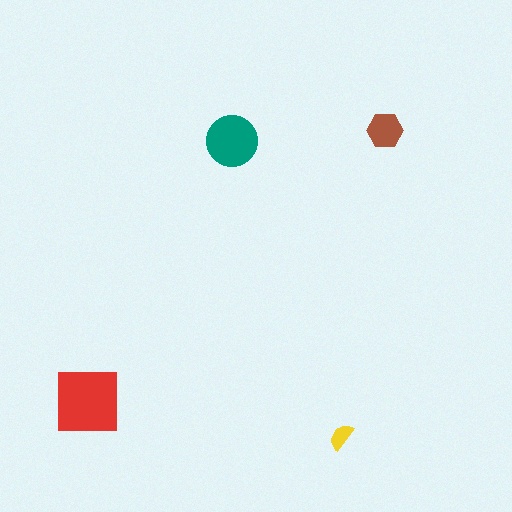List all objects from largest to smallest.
The red square, the teal circle, the brown hexagon, the yellow semicircle.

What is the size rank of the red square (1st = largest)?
1st.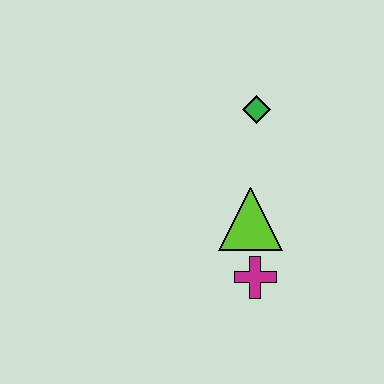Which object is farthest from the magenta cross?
The green diamond is farthest from the magenta cross.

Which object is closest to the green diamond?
The lime triangle is closest to the green diamond.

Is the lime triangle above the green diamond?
No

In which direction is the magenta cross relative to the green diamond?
The magenta cross is below the green diamond.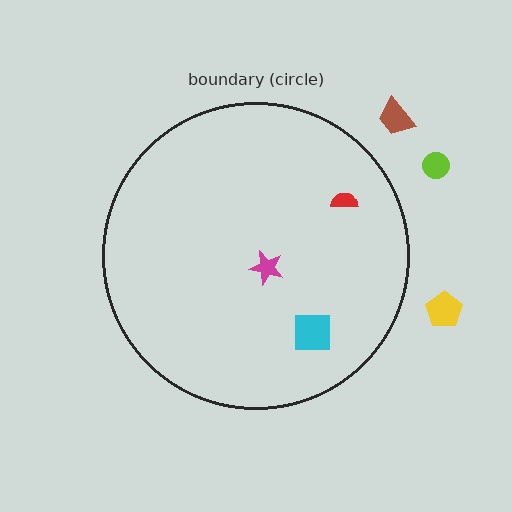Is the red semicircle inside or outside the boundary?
Inside.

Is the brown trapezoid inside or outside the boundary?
Outside.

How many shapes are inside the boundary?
3 inside, 3 outside.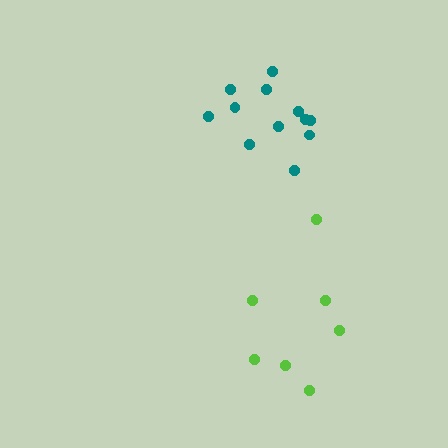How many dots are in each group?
Group 1: 7 dots, Group 2: 12 dots (19 total).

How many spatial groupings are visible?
There are 2 spatial groupings.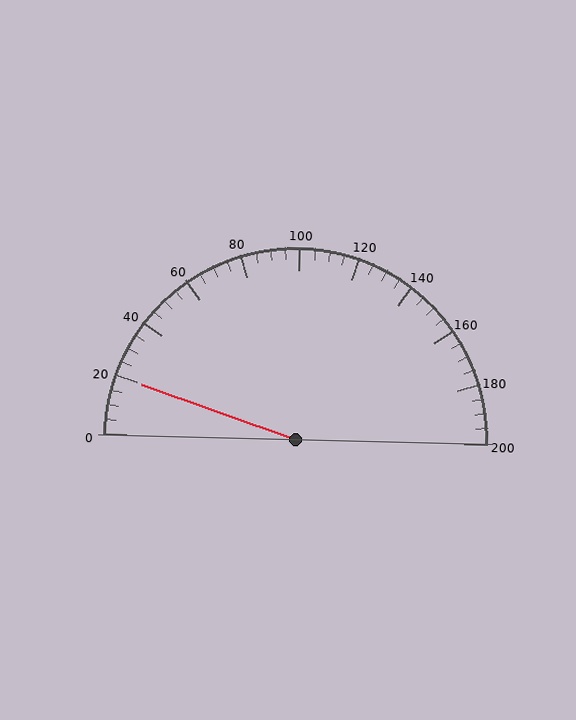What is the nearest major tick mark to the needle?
The nearest major tick mark is 20.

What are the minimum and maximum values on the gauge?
The gauge ranges from 0 to 200.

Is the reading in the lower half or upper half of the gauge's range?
The reading is in the lower half of the range (0 to 200).